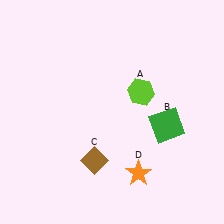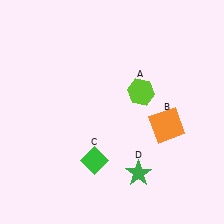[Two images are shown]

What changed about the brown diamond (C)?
In Image 1, C is brown. In Image 2, it changed to green.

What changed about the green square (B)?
In Image 1, B is green. In Image 2, it changed to orange.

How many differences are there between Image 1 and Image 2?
There are 3 differences between the two images.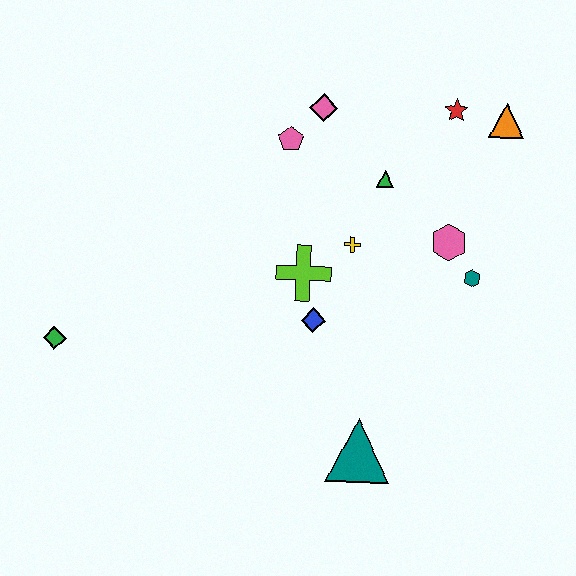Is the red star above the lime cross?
Yes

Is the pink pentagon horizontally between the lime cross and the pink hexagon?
No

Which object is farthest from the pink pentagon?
The teal triangle is farthest from the pink pentagon.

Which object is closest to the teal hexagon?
The pink hexagon is closest to the teal hexagon.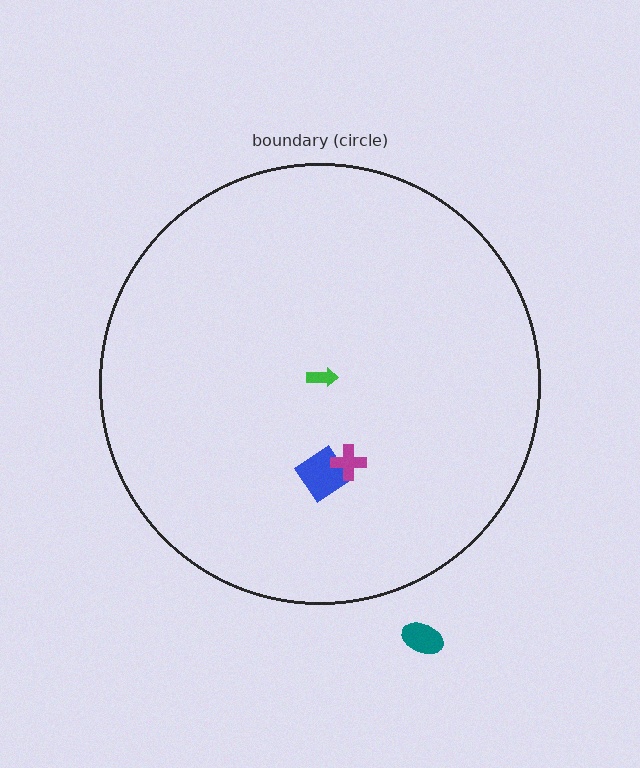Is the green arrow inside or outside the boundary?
Inside.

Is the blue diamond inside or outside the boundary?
Inside.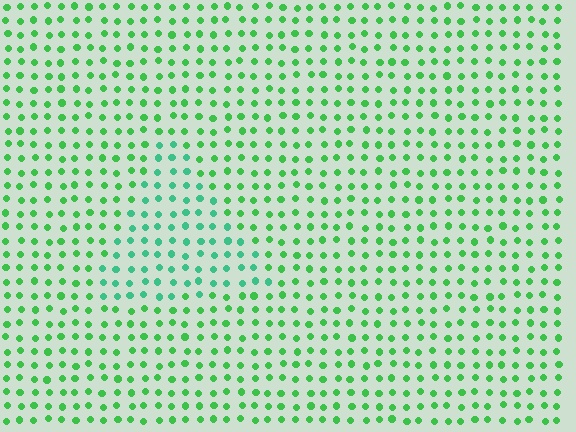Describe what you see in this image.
The image is filled with small green elements in a uniform arrangement. A triangle-shaped region is visible where the elements are tinted to a slightly different hue, forming a subtle color boundary.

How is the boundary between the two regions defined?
The boundary is defined purely by a slight shift in hue (about 29 degrees). Spacing, size, and orientation are identical on both sides.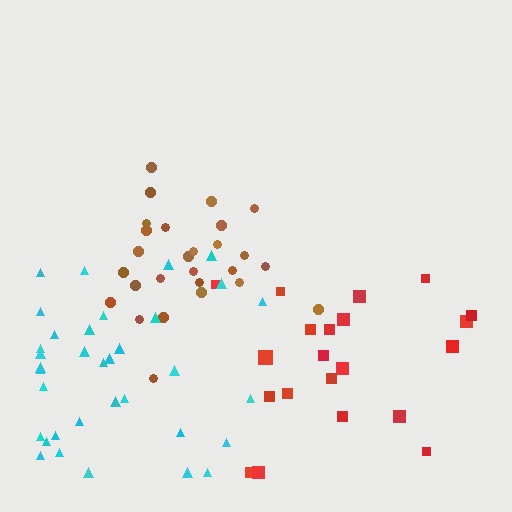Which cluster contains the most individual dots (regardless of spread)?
Cyan (35).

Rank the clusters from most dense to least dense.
brown, cyan, red.